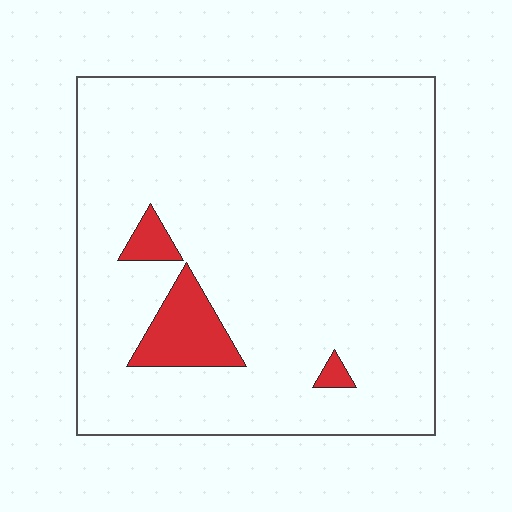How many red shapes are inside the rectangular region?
3.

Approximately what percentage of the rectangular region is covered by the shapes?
Approximately 5%.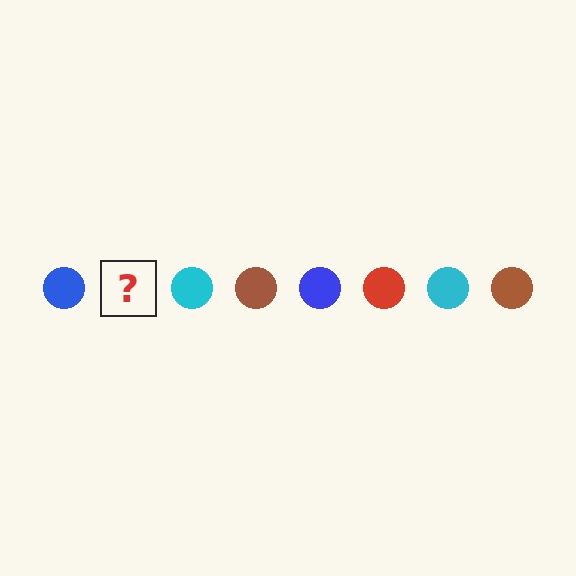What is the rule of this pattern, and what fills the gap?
The rule is that the pattern cycles through blue, red, cyan, brown circles. The gap should be filled with a red circle.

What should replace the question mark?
The question mark should be replaced with a red circle.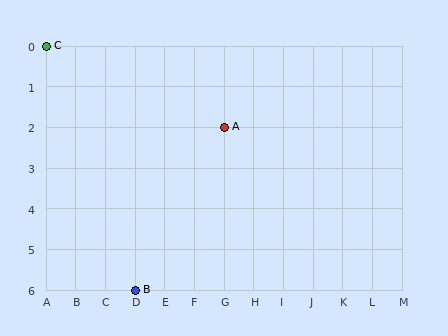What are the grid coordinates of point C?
Point C is at grid coordinates (A, 0).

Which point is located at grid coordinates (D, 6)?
Point B is at (D, 6).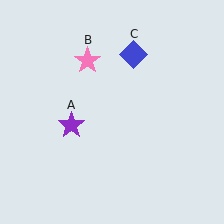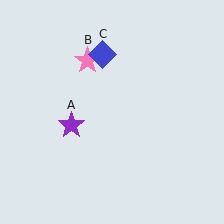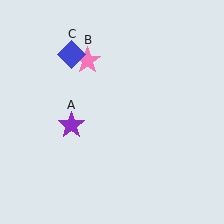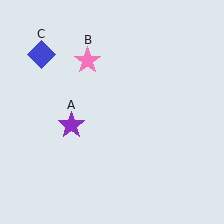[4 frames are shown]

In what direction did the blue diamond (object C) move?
The blue diamond (object C) moved left.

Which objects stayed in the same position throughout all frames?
Purple star (object A) and pink star (object B) remained stationary.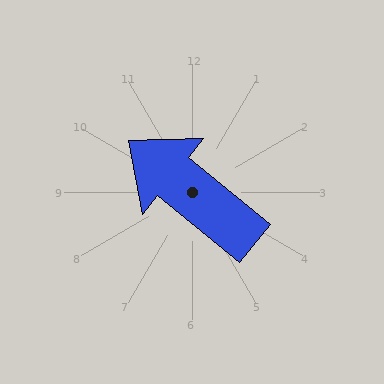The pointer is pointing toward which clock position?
Roughly 10 o'clock.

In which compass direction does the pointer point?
Northwest.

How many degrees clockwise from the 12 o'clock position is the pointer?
Approximately 309 degrees.